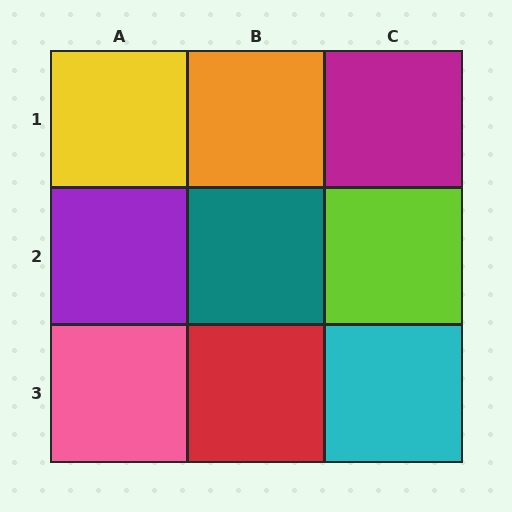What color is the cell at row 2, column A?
Purple.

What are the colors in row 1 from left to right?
Yellow, orange, magenta.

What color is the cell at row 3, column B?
Red.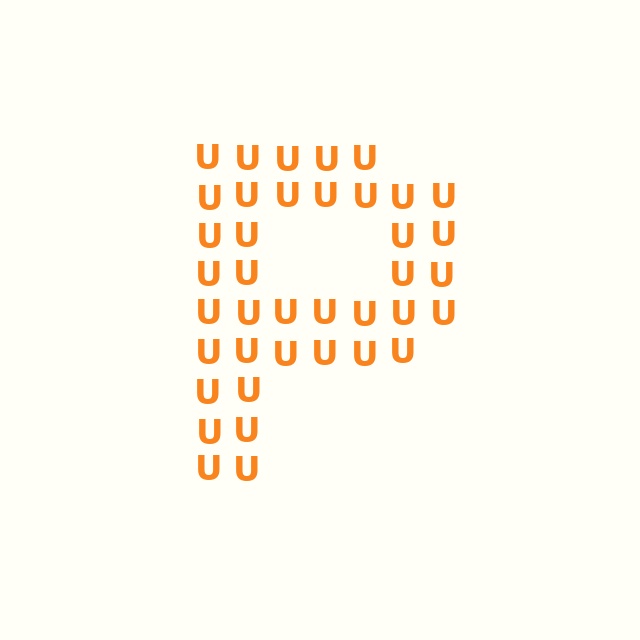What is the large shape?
The large shape is the letter P.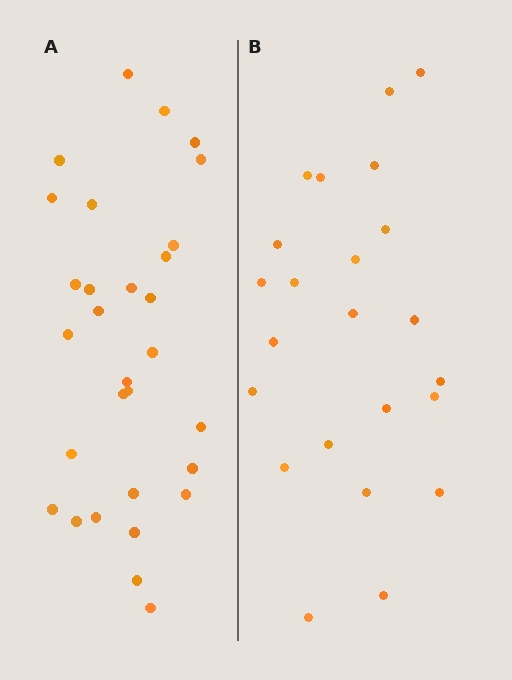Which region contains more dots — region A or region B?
Region A (the left region) has more dots.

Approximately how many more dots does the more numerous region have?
Region A has roughly 8 or so more dots than region B.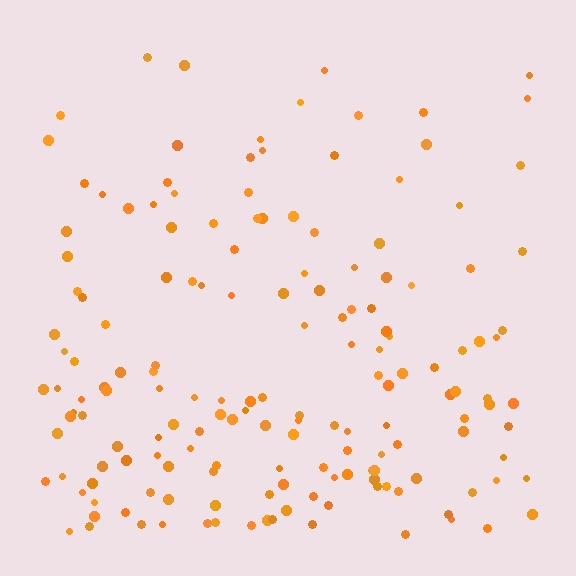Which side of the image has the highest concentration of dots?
The bottom.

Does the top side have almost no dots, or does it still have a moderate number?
Still a moderate number, just noticeably fewer than the bottom.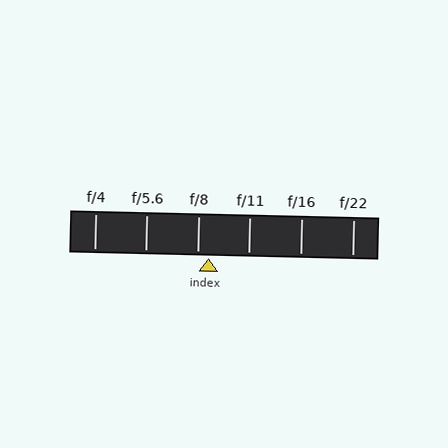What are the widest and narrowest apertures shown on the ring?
The widest aperture shown is f/4 and the narrowest is f/22.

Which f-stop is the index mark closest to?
The index mark is closest to f/8.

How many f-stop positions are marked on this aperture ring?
There are 6 f-stop positions marked.